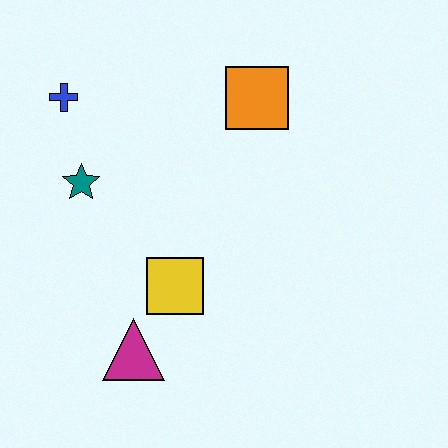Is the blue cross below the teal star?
No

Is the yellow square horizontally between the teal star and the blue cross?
No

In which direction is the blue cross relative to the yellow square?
The blue cross is above the yellow square.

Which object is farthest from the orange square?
The magenta triangle is farthest from the orange square.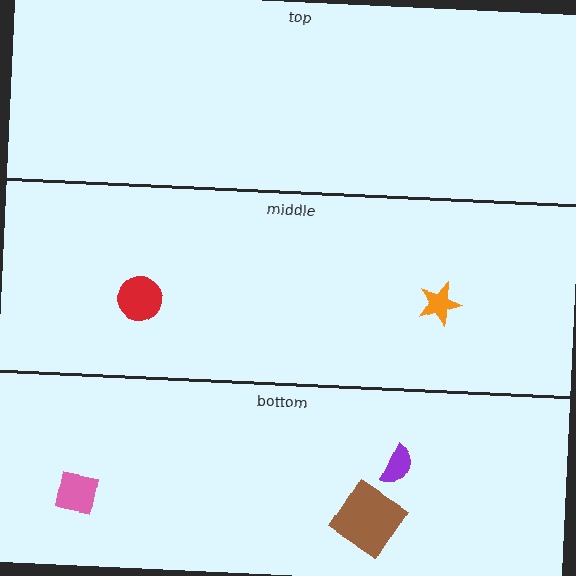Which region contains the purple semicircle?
The bottom region.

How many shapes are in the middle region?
2.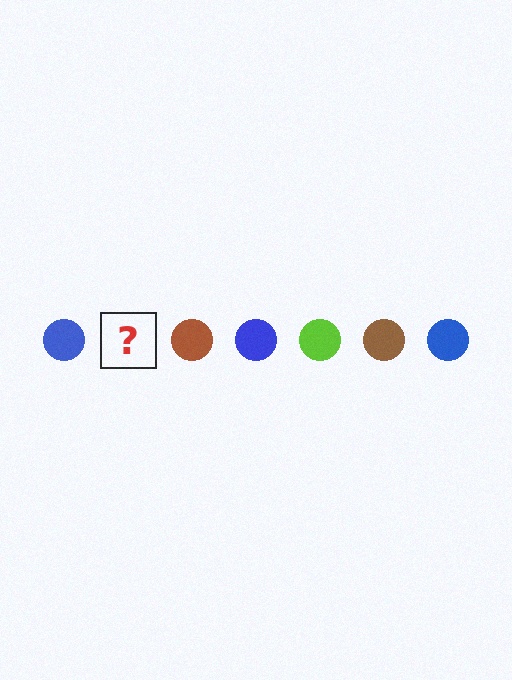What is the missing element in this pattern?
The missing element is a lime circle.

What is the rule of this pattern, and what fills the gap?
The rule is that the pattern cycles through blue, lime, brown circles. The gap should be filled with a lime circle.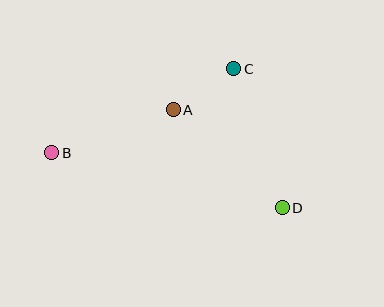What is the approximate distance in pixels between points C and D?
The distance between C and D is approximately 147 pixels.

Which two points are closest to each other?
Points A and C are closest to each other.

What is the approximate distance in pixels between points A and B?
The distance between A and B is approximately 129 pixels.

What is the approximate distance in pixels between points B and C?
The distance between B and C is approximately 200 pixels.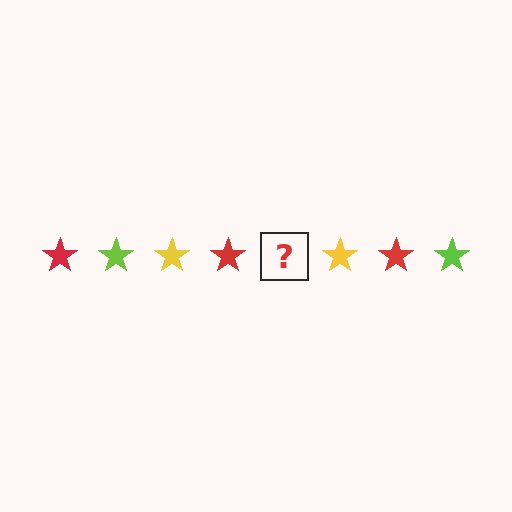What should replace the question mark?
The question mark should be replaced with a lime star.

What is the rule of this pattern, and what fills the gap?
The rule is that the pattern cycles through red, lime, yellow stars. The gap should be filled with a lime star.